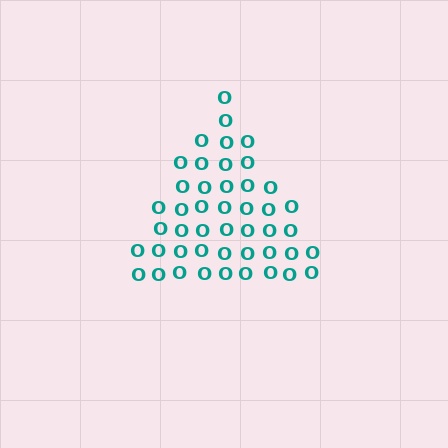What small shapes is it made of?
It is made of small letter O's.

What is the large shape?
The large shape is a triangle.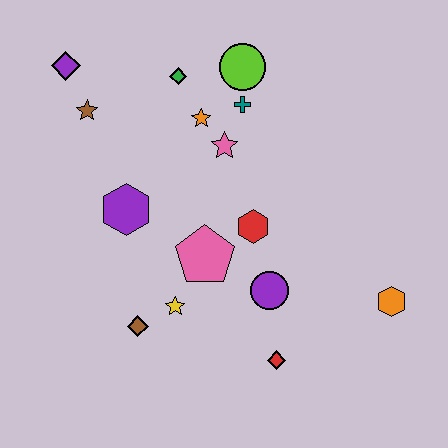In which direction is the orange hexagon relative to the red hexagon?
The orange hexagon is to the right of the red hexagon.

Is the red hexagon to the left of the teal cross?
No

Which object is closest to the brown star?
The purple diamond is closest to the brown star.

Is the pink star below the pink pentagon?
No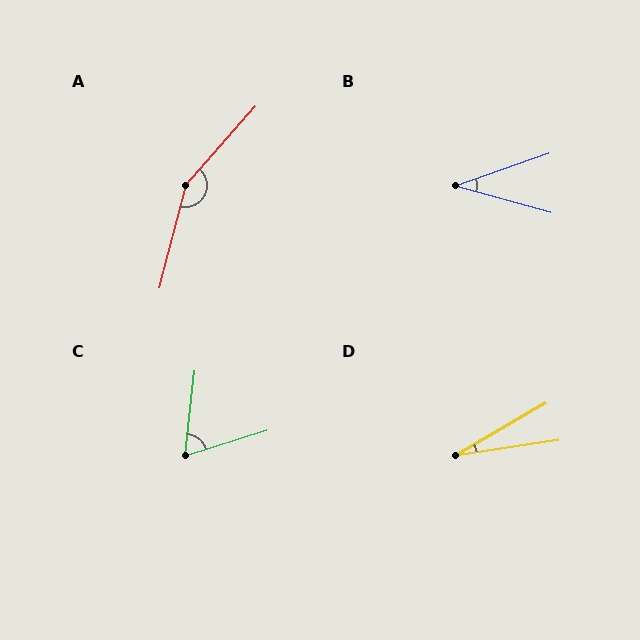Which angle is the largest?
A, at approximately 152 degrees.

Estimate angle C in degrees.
Approximately 66 degrees.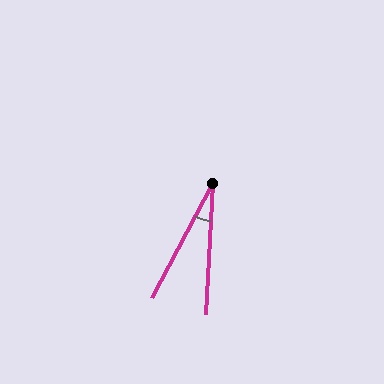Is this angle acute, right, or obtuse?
It is acute.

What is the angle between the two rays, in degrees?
Approximately 25 degrees.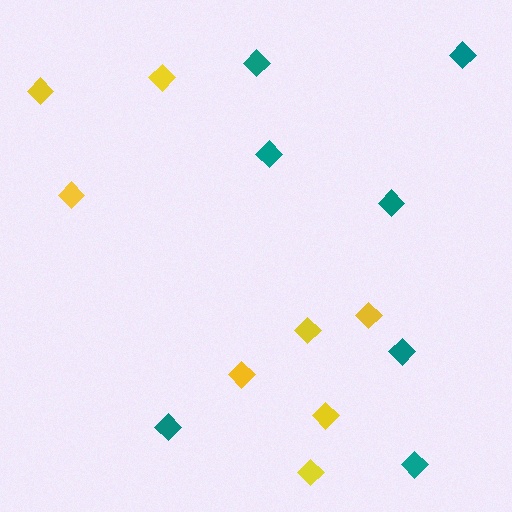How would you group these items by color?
There are 2 groups: one group of yellow diamonds (8) and one group of teal diamonds (7).